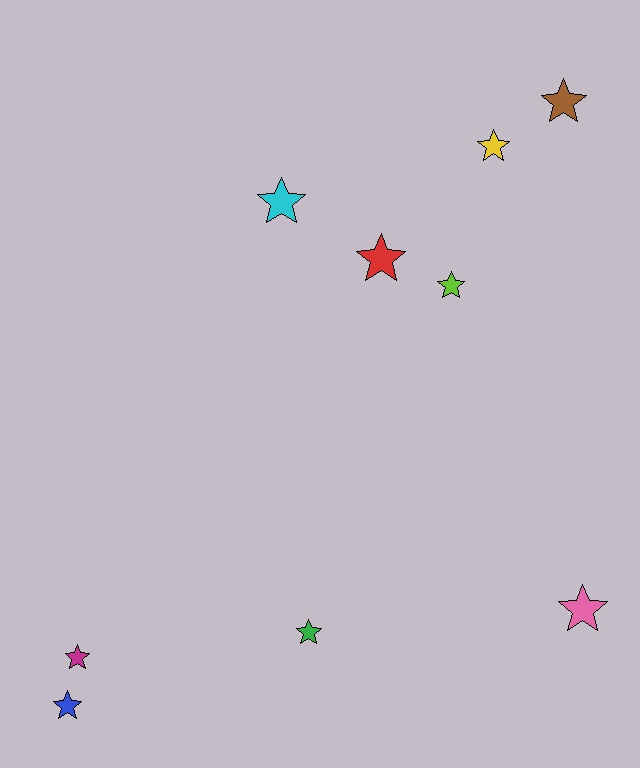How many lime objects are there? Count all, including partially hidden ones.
There is 1 lime object.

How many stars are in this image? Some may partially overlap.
There are 9 stars.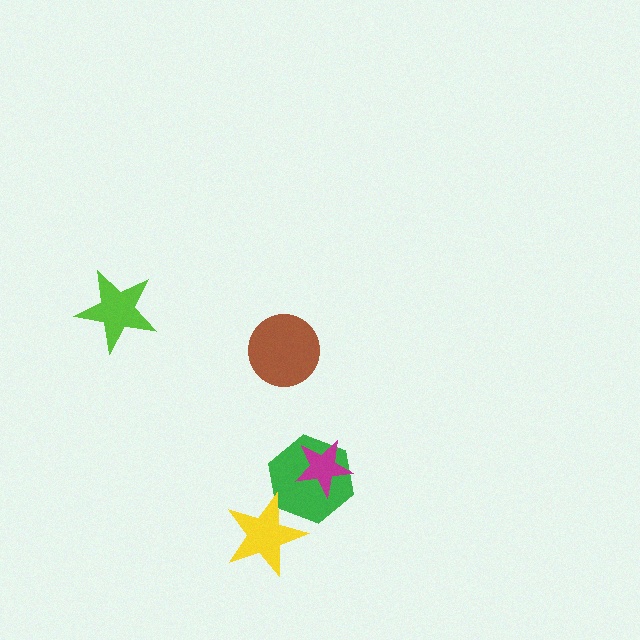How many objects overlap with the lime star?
0 objects overlap with the lime star.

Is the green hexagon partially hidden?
Yes, it is partially covered by another shape.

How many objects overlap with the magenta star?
1 object overlaps with the magenta star.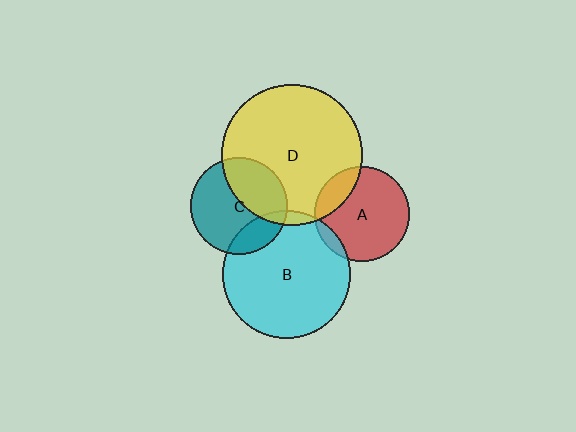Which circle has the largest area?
Circle D (yellow).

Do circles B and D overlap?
Yes.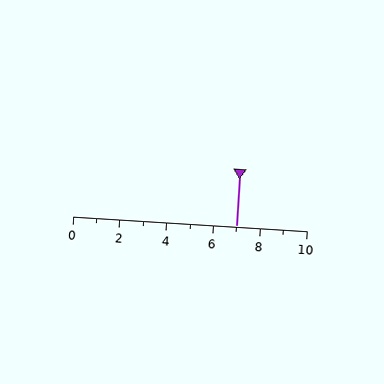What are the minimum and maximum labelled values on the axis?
The axis runs from 0 to 10.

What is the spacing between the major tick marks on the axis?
The major ticks are spaced 2 apart.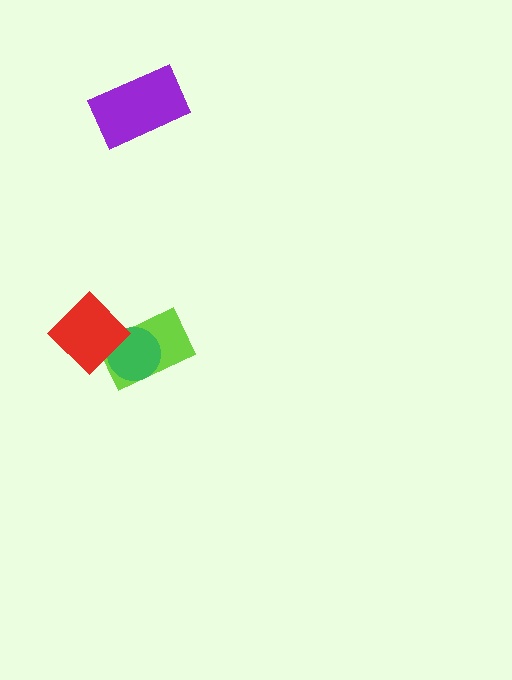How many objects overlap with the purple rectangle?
0 objects overlap with the purple rectangle.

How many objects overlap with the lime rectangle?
2 objects overlap with the lime rectangle.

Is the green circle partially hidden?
Yes, it is partially covered by another shape.